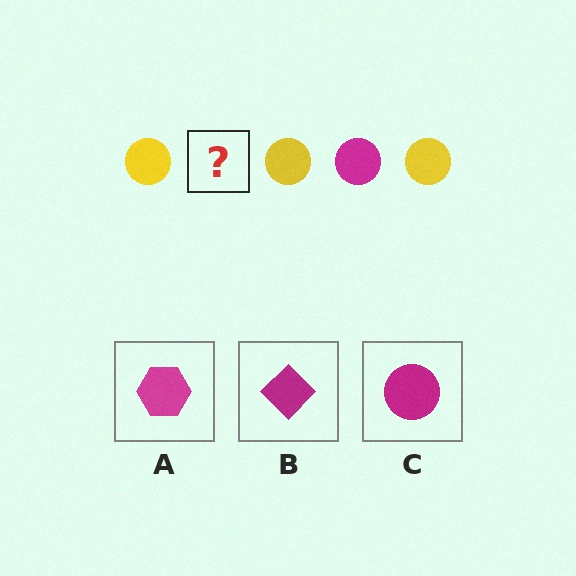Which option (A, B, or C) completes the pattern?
C.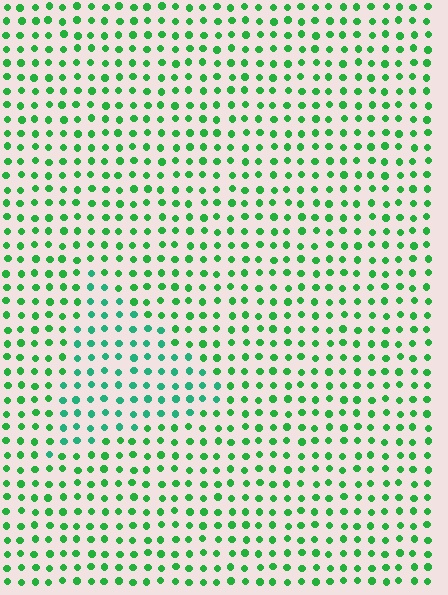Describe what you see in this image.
The image is filled with small green elements in a uniform arrangement. A triangle-shaped region is visible where the elements are tinted to a slightly different hue, forming a subtle color boundary.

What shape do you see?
I see a triangle.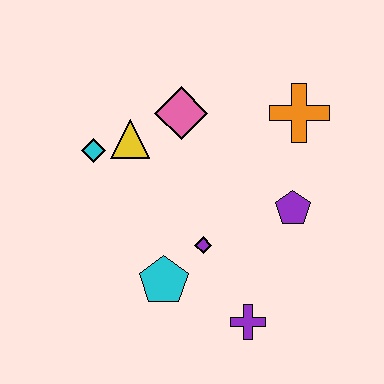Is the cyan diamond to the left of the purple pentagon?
Yes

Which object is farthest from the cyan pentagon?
The orange cross is farthest from the cyan pentagon.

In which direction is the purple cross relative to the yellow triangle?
The purple cross is below the yellow triangle.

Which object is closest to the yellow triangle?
The cyan diamond is closest to the yellow triangle.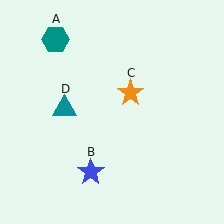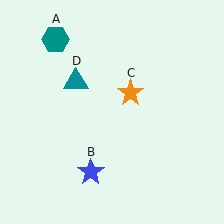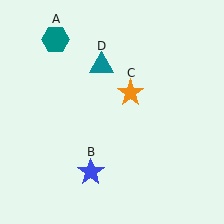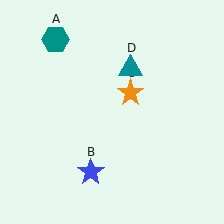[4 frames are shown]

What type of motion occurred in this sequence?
The teal triangle (object D) rotated clockwise around the center of the scene.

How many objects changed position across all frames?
1 object changed position: teal triangle (object D).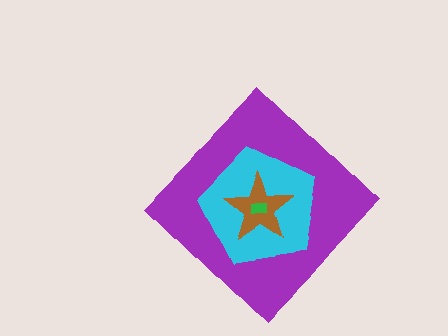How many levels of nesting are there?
4.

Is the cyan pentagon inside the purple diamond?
Yes.